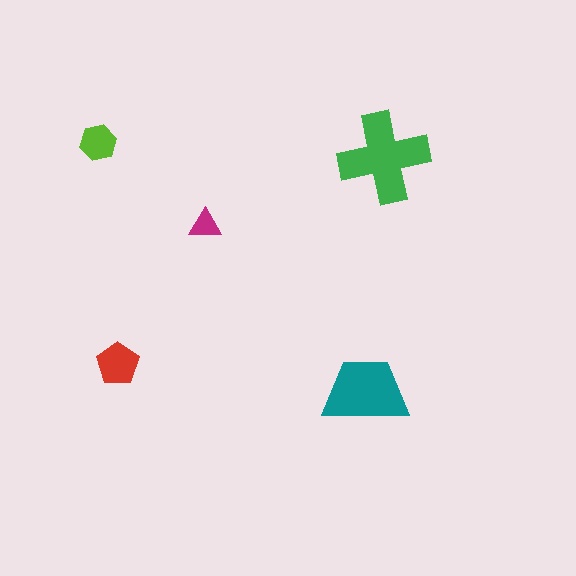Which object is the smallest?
The magenta triangle.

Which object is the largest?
The green cross.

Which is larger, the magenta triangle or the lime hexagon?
The lime hexagon.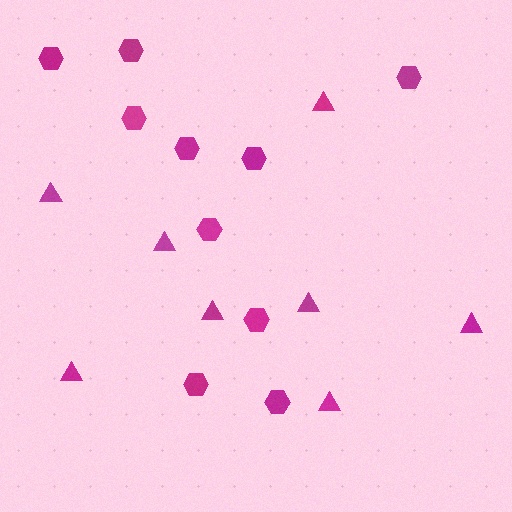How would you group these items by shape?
There are 2 groups: one group of triangles (8) and one group of hexagons (10).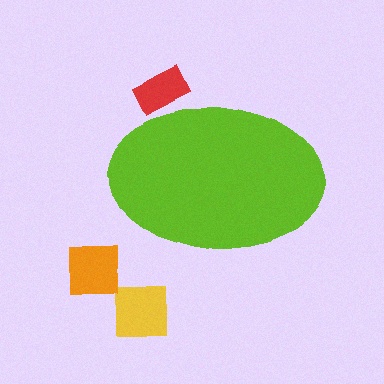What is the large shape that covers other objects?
A lime ellipse.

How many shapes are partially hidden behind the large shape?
1 shape is partially hidden.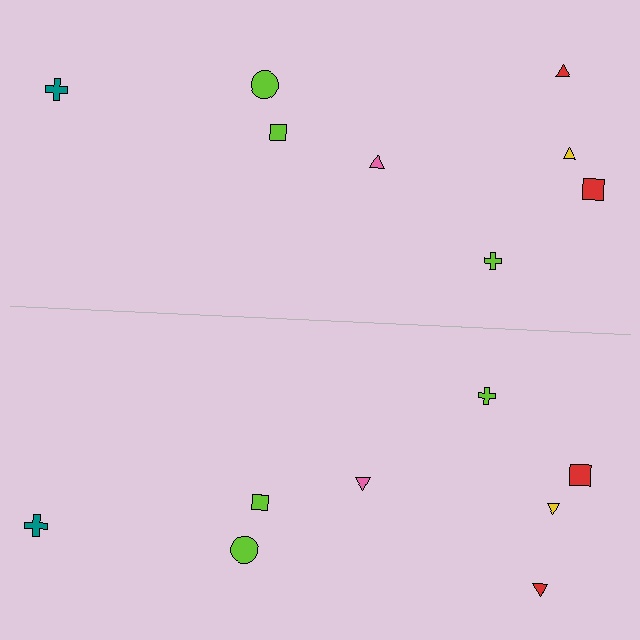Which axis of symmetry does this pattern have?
The pattern has a horizontal axis of symmetry running through the center of the image.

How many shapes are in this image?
There are 16 shapes in this image.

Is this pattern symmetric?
Yes, this pattern has bilateral (reflection) symmetry.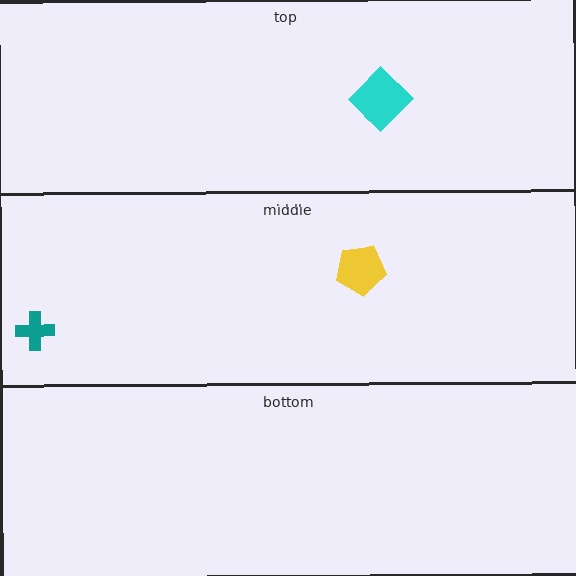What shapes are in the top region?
The cyan diamond.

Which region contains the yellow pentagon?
The middle region.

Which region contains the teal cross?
The middle region.